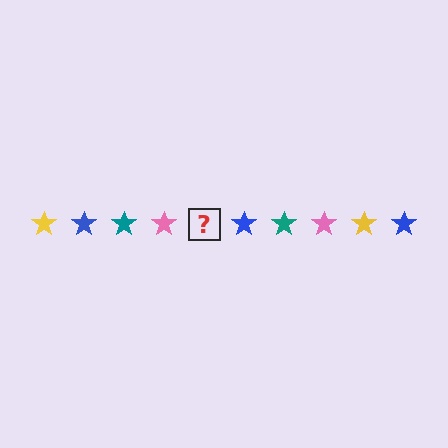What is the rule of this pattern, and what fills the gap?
The rule is that the pattern cycles through yellow, blue, teal, pink stars. The gap should be filled with a yellow star.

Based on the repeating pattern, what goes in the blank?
The blank should be a yellow star.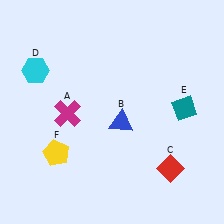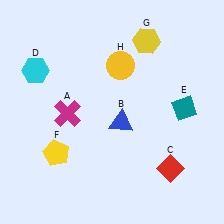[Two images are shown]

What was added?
A yellow hexagon (G), a yellow circle (H) were added in Image 2.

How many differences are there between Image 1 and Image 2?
There are 2 differences between the two images.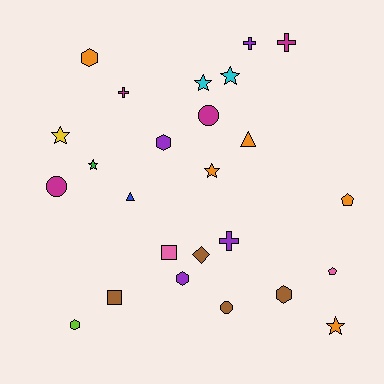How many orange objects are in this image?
There are 5 orange objects.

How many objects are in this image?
There are 25 objects.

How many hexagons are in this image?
There are 5 hexagons.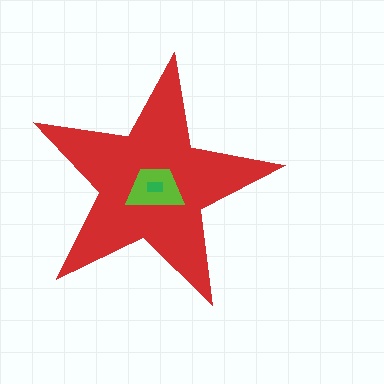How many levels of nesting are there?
3.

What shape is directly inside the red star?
The lime trapezoid.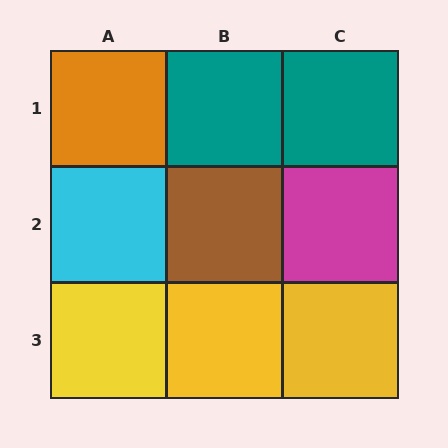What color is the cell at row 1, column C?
Teal.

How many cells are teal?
2 cells are teal.